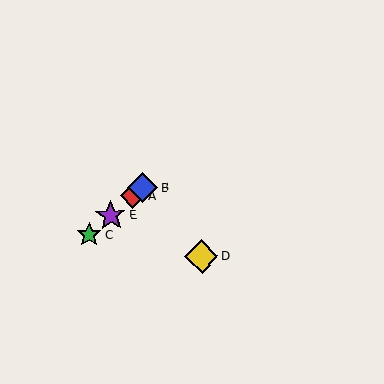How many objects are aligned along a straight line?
4 objects (A, B, C, E) are aligned along a straight line.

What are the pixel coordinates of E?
Object E is at (111, 215).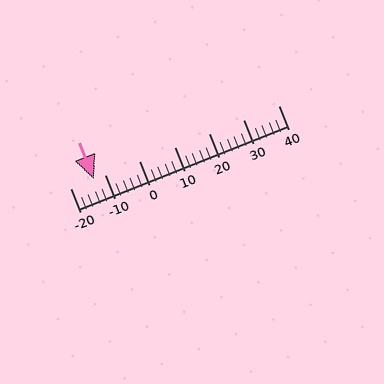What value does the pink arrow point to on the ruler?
The pink arrow points to approximately -13.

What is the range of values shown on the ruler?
The ruler shows values from -20 to 40.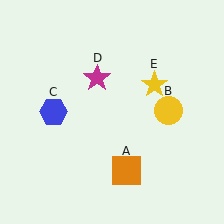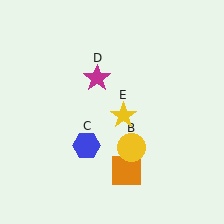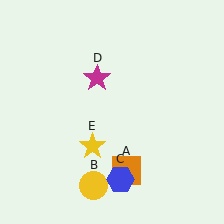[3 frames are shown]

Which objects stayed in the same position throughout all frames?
Orange square (object A) and magenta star (object D) remained stationary.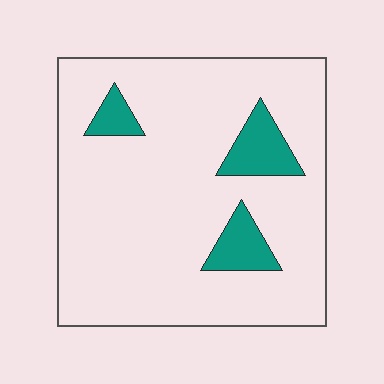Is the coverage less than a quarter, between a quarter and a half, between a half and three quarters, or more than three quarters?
Less than a quarter.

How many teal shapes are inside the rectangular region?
3.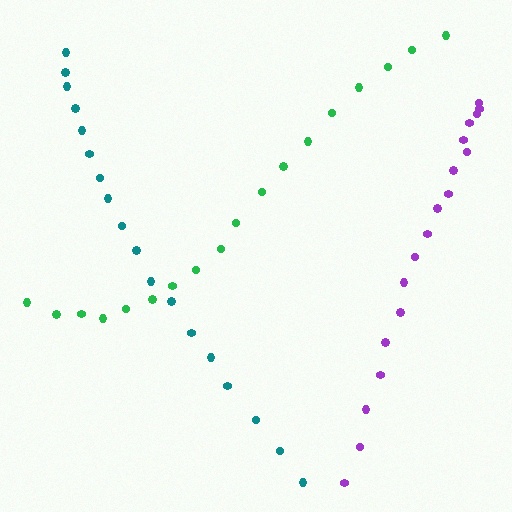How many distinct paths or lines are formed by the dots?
There are 3 distinct paths.